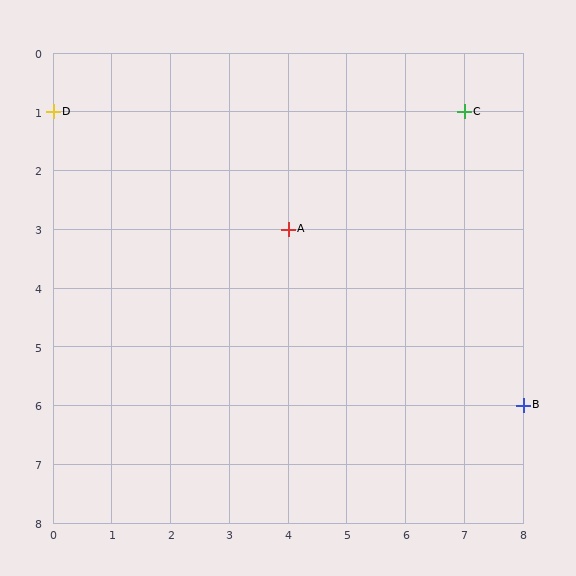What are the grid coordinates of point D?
Point D is at grid coordinates (0, 1).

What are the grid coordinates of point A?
Point A is at grid coordinates (4, 3).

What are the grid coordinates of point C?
Point C is at grid coordinates (7, 1).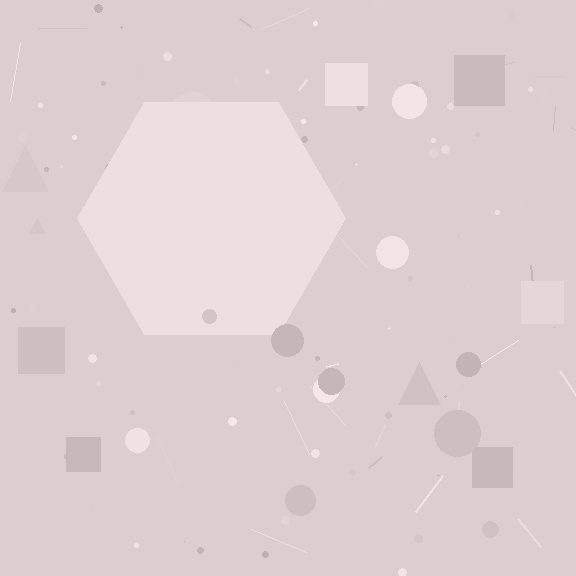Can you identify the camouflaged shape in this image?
The camouflaged shape is a hexagon.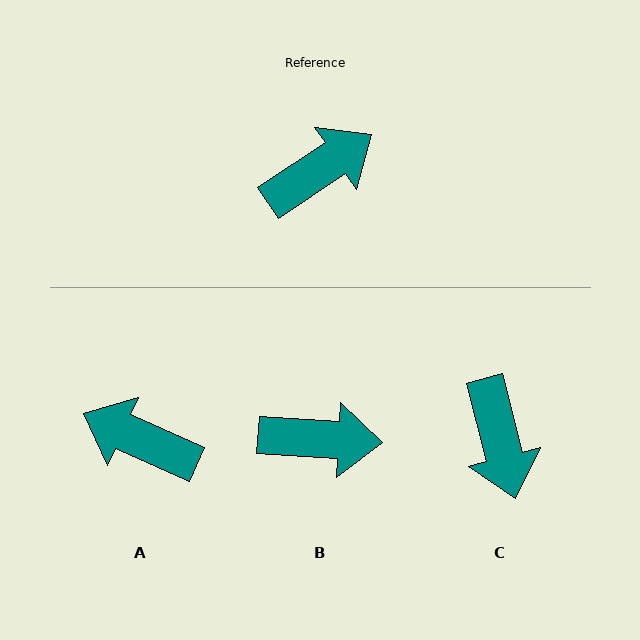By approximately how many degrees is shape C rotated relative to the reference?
Approximately 109 degrees clockwise.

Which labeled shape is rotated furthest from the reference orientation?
A, about 122 degrees away.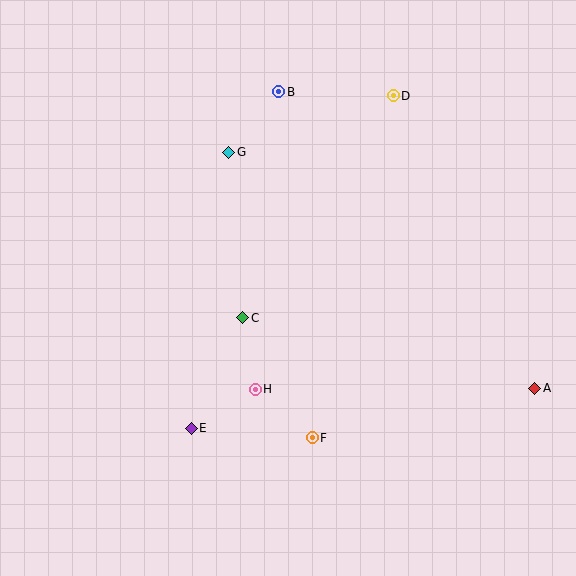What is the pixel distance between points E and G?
The distance between E and G is 279 pixels.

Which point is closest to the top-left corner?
Point G is closest to the top-left corner.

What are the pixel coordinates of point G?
Point G is at (229, 152).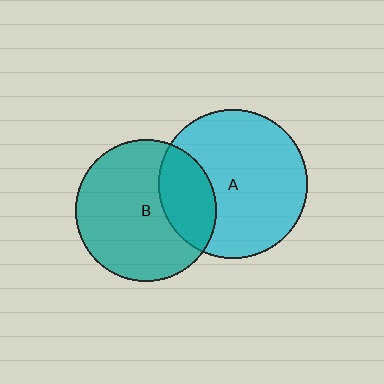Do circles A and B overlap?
Yes.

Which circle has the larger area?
Circle A (cyan).